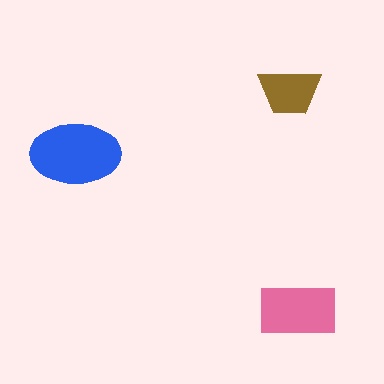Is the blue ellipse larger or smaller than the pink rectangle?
Larger.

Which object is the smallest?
The brown trapezoid.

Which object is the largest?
The blue ellipse.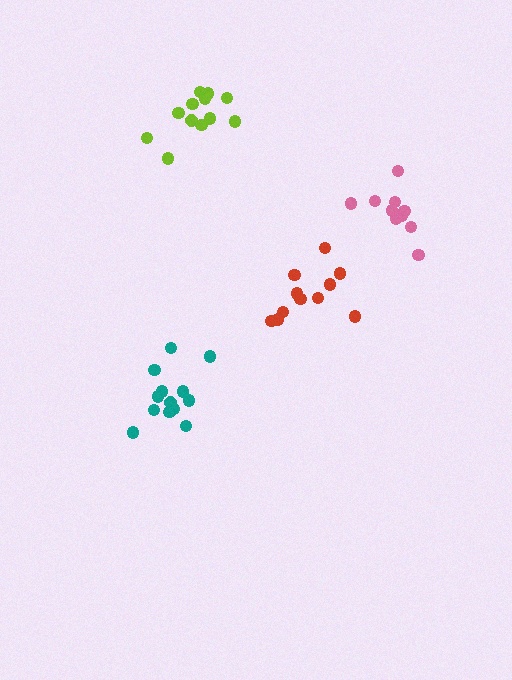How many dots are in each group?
Group 1: 11 dots, Group 2: 12 dots, Group 3: 13 dots, Group 4: 10 dots (46 total).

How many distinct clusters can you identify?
There are 4 distinct clusters.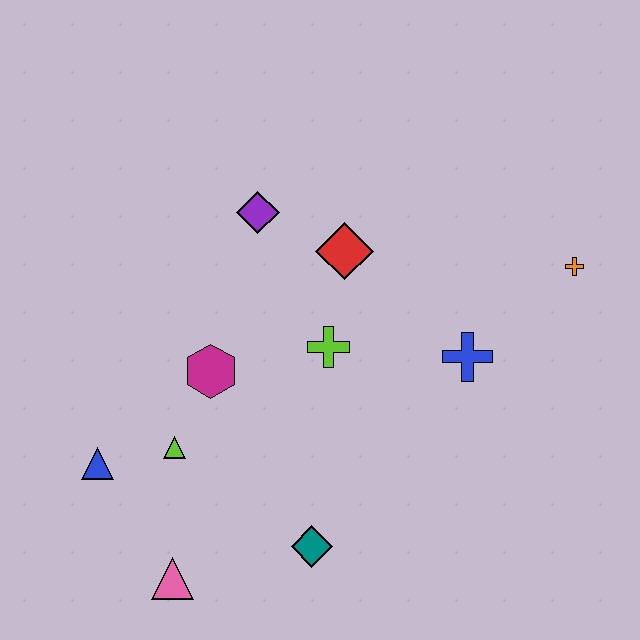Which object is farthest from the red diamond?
The pink triangle is farthest from the red diamond.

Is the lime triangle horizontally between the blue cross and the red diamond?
No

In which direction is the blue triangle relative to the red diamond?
The blue triangle is to the left of the red diamond.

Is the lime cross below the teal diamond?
No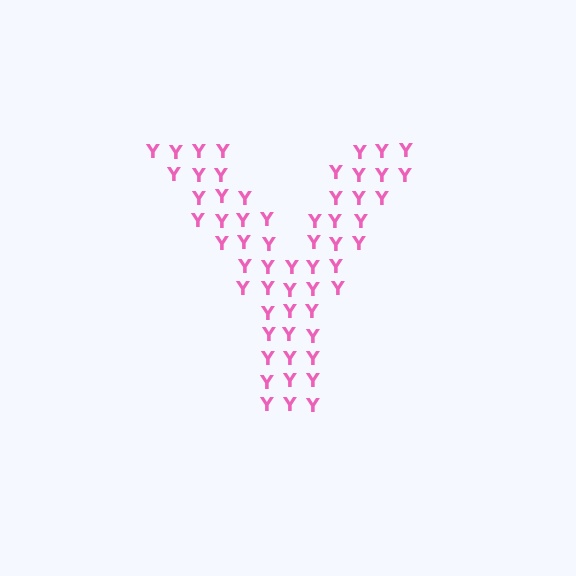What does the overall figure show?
The overall figure shows the letter Y.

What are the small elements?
The small elements are letter Y's.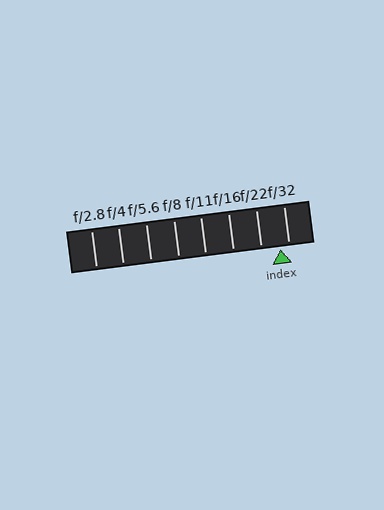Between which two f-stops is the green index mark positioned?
The index mark is between f/22 and f/32.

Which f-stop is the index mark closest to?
The index mark is closest to f/32.